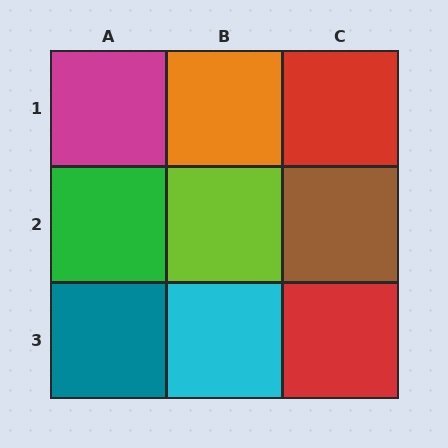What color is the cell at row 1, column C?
Red.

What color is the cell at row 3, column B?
Cyan.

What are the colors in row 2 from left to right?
Green, lime, brown.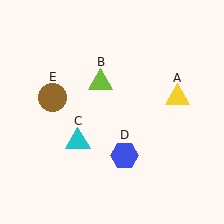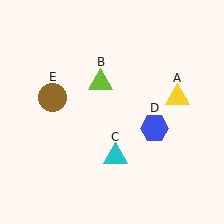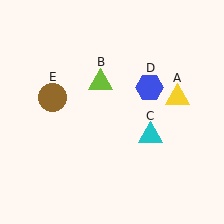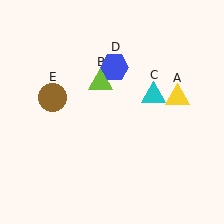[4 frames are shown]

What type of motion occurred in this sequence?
The cyan triangle (object C), blue hexagon (object D) rotated counterclockwise around the center of the scene.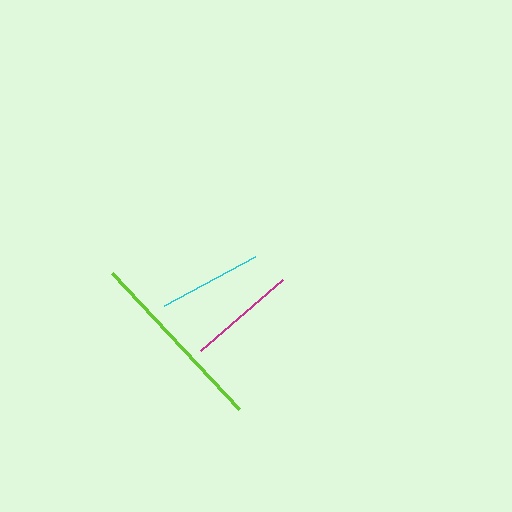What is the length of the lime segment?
The lime segment is approximately 185 pixels long.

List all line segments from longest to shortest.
From longest to shortest: lime, magenta, cyan.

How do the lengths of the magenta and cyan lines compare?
The magenta and cyan lines are approximately the same length.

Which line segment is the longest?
The lime line is the longest at approximately 185 pixels.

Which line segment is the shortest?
The cyan line is the shortest at approximately 103 pixels.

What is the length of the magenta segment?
The magenta segment is approximately 108 pixels long.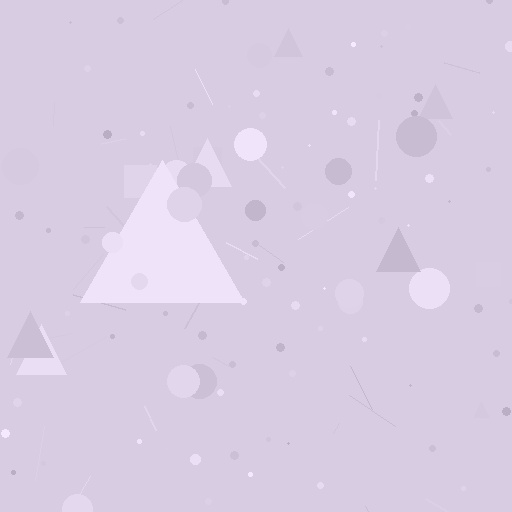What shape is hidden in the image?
A triangle is hidden in the image.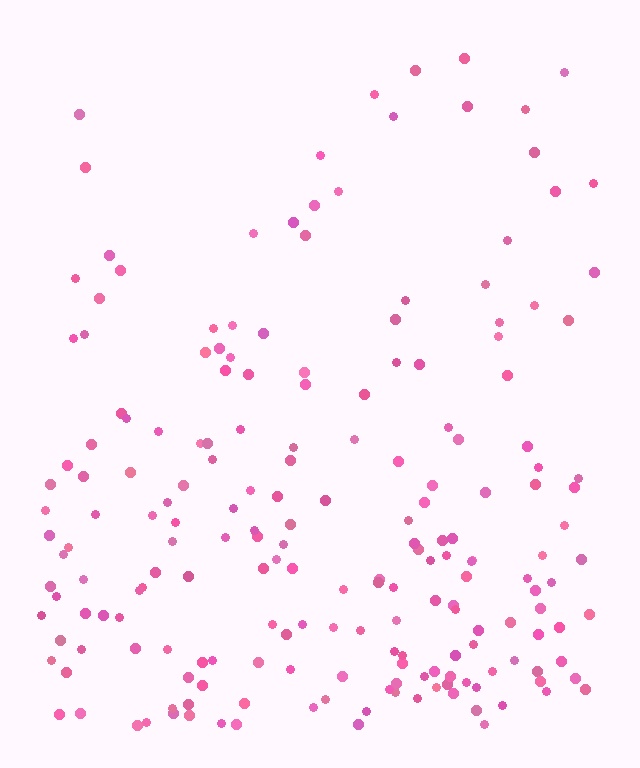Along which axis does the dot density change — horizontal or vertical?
Vertical.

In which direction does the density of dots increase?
From top to bottom, with the bottom side densest.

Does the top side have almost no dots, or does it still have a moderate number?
Still a moderate number, just noticeably fewer than the bottom.